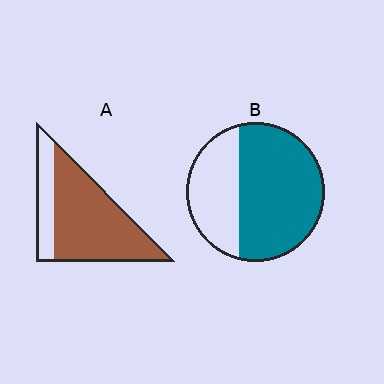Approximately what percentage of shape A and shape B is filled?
A is approximately 75% and B is approximately 65%.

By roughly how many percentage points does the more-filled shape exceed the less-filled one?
By roughly 10 percentage points (A over B).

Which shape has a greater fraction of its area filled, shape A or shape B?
Shape A.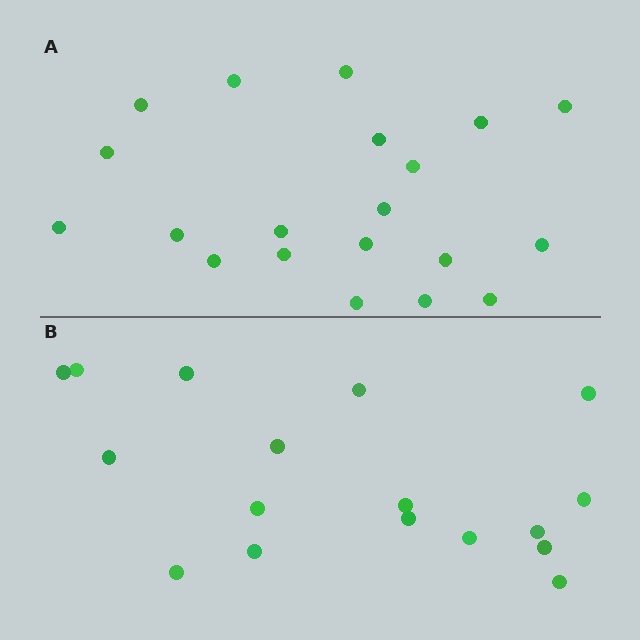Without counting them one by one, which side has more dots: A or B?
Region A (the top region) has more dots.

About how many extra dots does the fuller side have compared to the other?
Region A has just a few more — roughly 2 or 3 more dots than region B.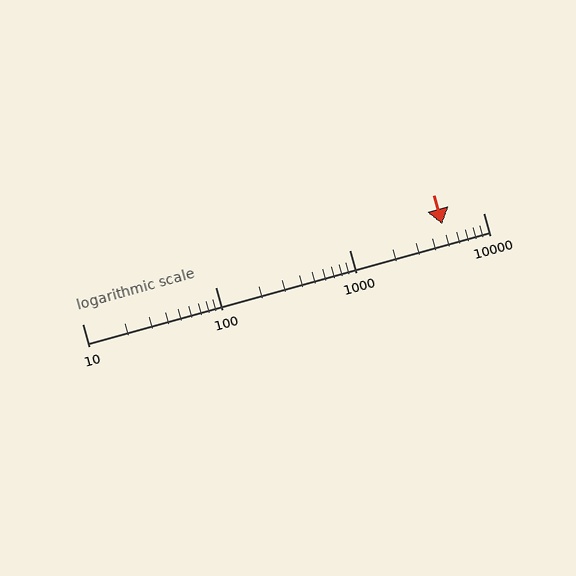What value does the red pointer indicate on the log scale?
The pointer indicates approximately 4900.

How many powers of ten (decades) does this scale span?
The scale spans 3 decades, from 10 to 10000.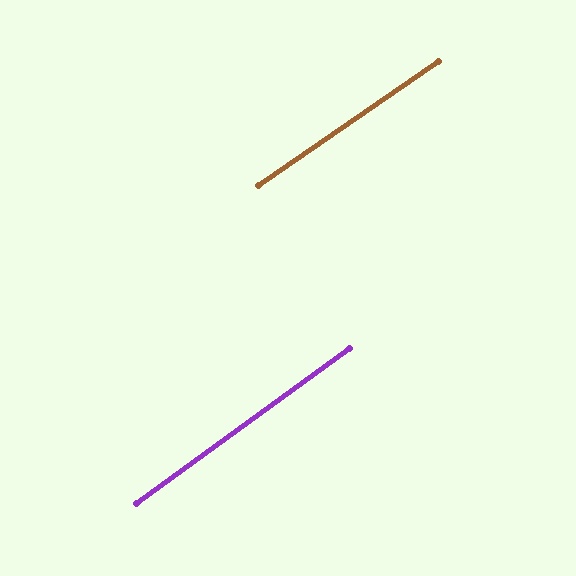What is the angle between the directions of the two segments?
Approximately 1 degree.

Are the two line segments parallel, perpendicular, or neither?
Parallel — their directions differ by only 1.4°.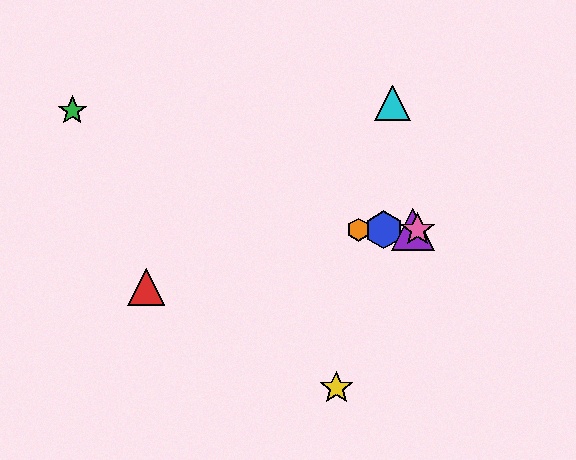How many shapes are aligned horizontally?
4 shapes (the blue hexagon, the purple triangle, the orange hexagon, the pink star) are aligned horizontally.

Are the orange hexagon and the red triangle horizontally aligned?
No, the orange hexagon is at y≈230 and the red triangle is at y≈287.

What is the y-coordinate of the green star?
The green star is at y≈111.